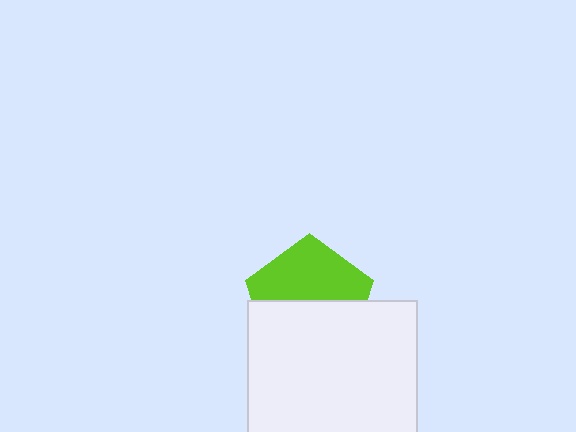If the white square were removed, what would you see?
You would see the complete lime pentagon.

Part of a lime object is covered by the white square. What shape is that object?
It is a pentagon.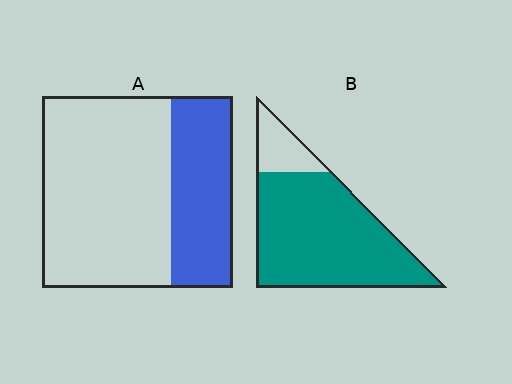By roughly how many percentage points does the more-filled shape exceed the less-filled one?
By roughly 50 percentage points (B over A).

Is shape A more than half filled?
No.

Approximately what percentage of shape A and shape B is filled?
A is approximately 30% and B is approximately 85%.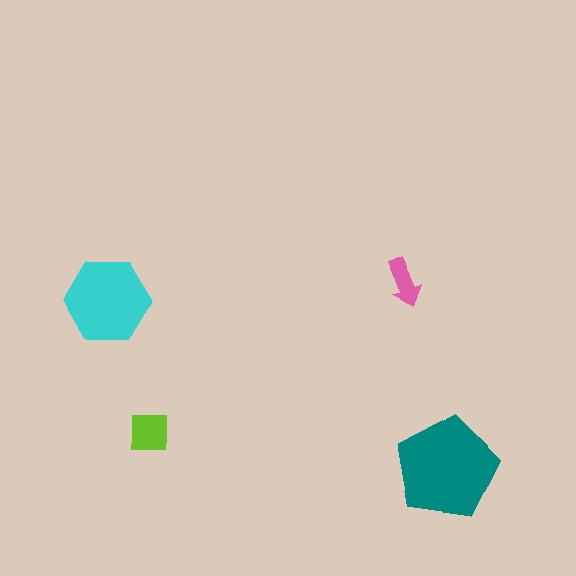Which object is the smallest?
The pink arrow.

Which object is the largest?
The teal pentagon.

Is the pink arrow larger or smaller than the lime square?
Smaller.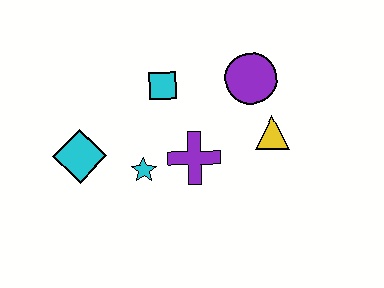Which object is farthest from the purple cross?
The cyan diamond is farthest from the purple cross.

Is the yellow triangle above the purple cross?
Yes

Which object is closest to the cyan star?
The purple cross is closest to the cyan star.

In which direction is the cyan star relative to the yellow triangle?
The cyan star is to the left of the yellow triangle.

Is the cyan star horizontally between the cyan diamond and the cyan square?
Yes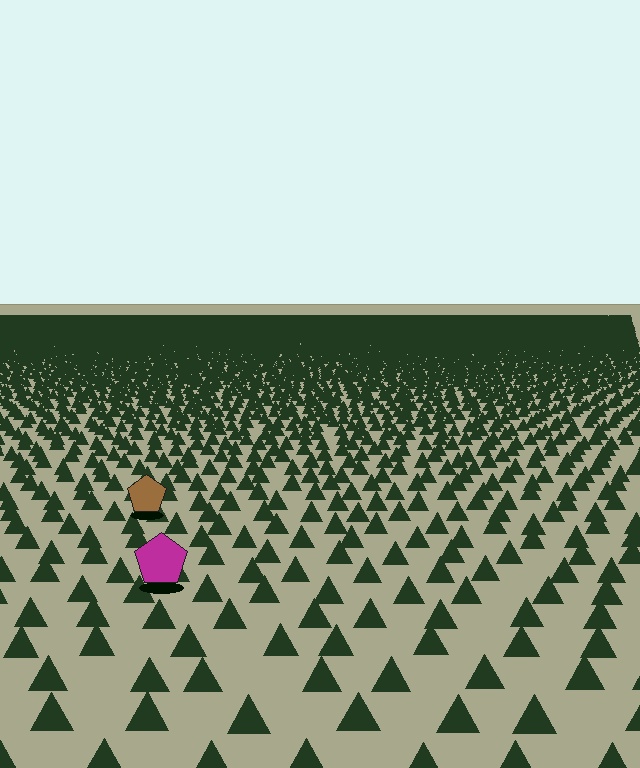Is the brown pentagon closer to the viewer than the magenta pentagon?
No. The magenta pentagon is closer — you can tell from the texture gradient: the ground texture is coarser near it.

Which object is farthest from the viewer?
The brown pentagon is farthest from the viewer. It appears smaller and the ground texture around it is denser.